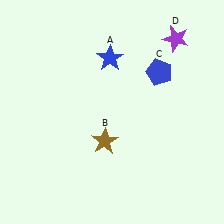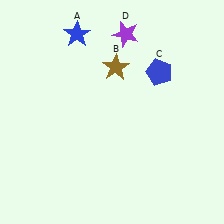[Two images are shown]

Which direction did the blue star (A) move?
The blue star (A) moved left.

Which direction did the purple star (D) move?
The purple star (D) moved left.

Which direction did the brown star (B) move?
The brown star (B) moved up.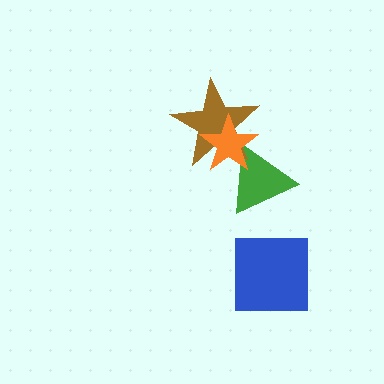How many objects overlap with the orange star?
2 objects overlap with the orange star.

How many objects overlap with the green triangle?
2 objects overlap with the green triangle.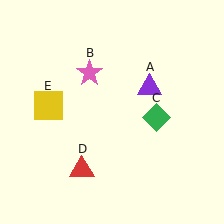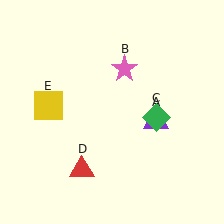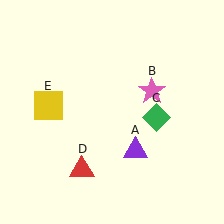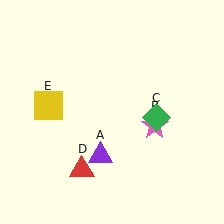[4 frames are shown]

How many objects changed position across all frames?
2 objects changed position: purple triangle (object A), pink star (object B).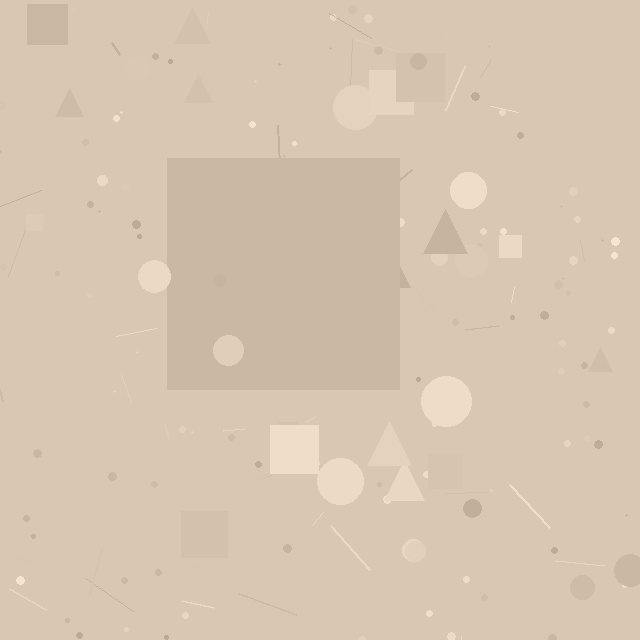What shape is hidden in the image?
A square is hidden in the image.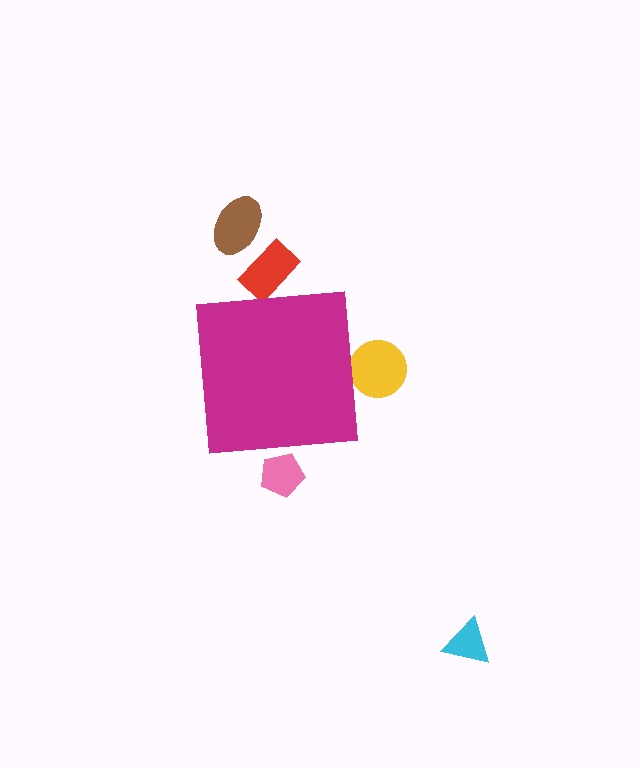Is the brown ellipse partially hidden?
No, the brown ellipse is fully visible.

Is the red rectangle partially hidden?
Yes, the red rectangle is partially hidden behind the magenta square.